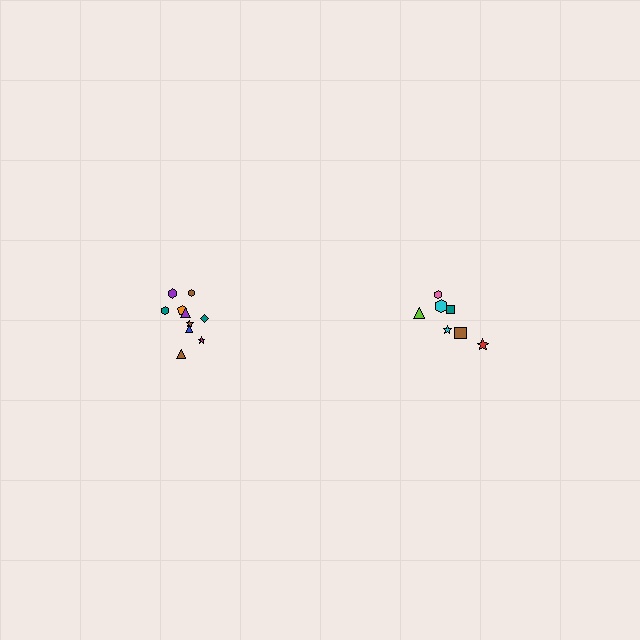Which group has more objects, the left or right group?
The left group.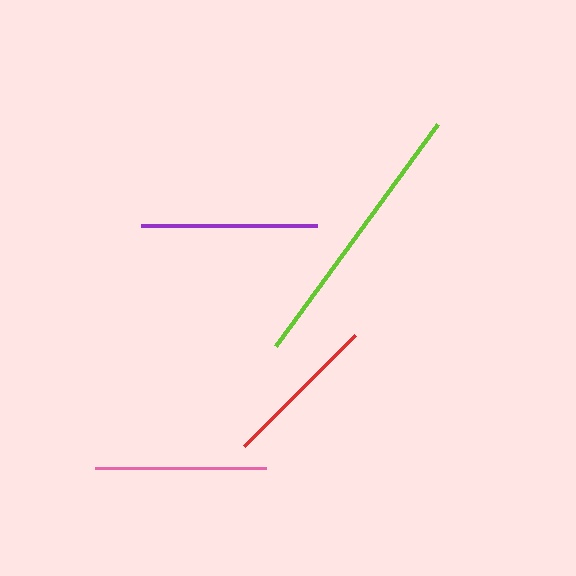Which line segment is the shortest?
The red line is the shortest at approximately 157 pixels.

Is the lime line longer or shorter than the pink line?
The lime line is longer than the pink line.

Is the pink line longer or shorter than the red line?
The pink line is longer than the red line.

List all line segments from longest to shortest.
From longest to shortest: lime, purple, pink, red.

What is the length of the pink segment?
The pink segment is approximately 171 pixels long.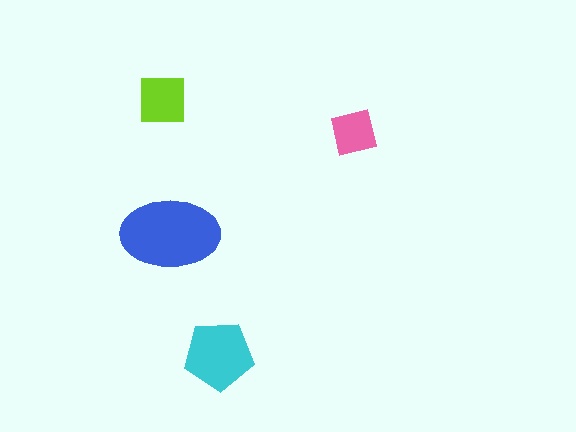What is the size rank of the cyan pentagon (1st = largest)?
2nd.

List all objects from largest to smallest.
The blue ellipse, the cyan pentagon, the lime square, the pink square.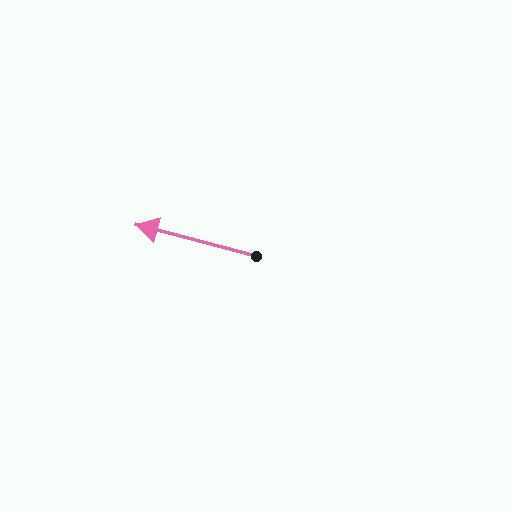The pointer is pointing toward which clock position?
Roughly 9 o'clock.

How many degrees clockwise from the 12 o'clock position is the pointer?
Approximately 285 degrees.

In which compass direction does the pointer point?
West.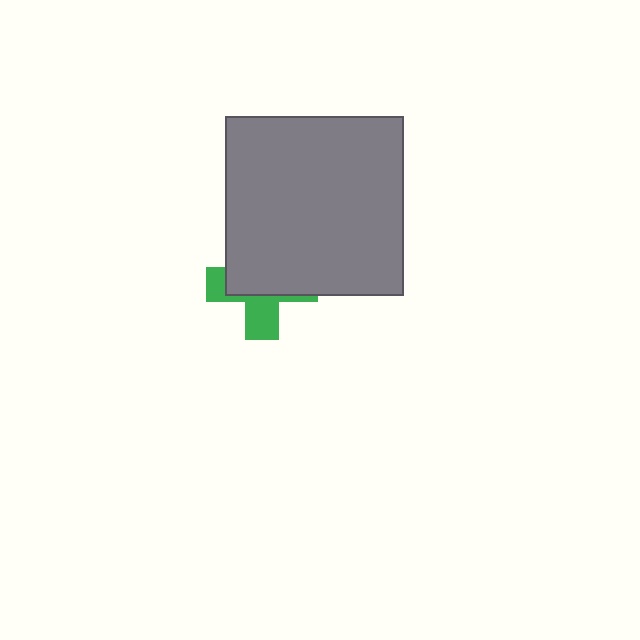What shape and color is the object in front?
The object in front is a gray square.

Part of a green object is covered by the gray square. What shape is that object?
It is a cross.